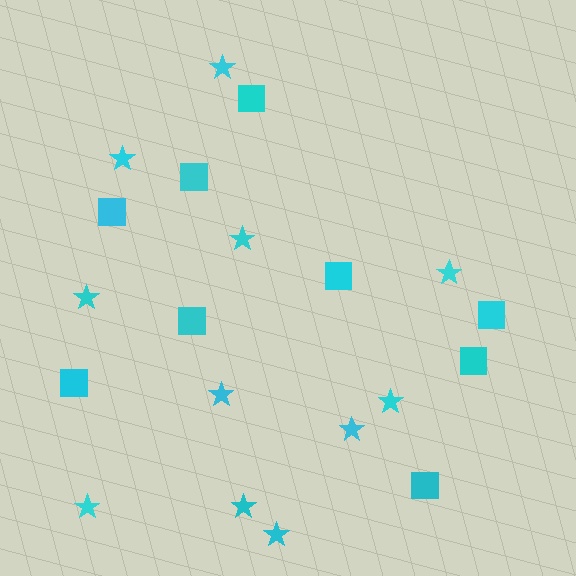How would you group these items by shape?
There are 2 groups: one group of squares (9) and one group of stars (11).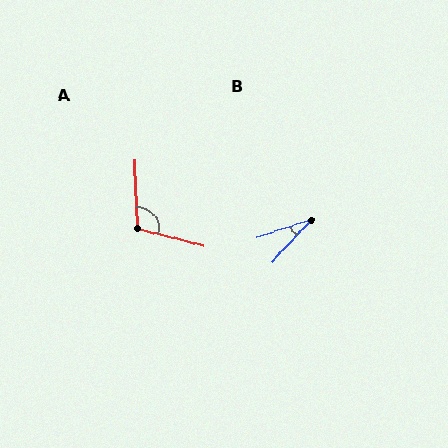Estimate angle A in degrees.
Approximately 107 degrees.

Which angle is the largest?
A, at approximately 107 degrees.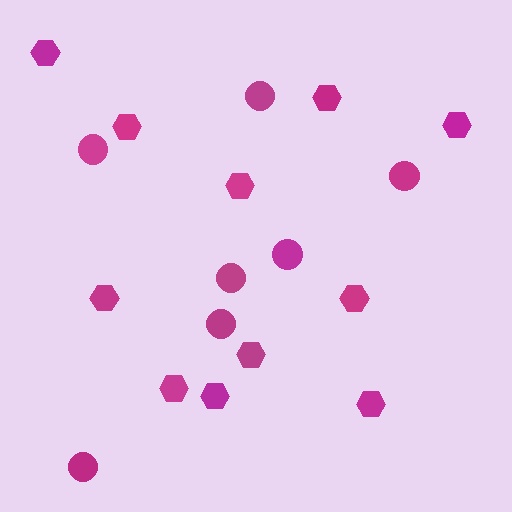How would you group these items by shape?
There are 2 groups: one group of circles (7) and one group of hexagons (11).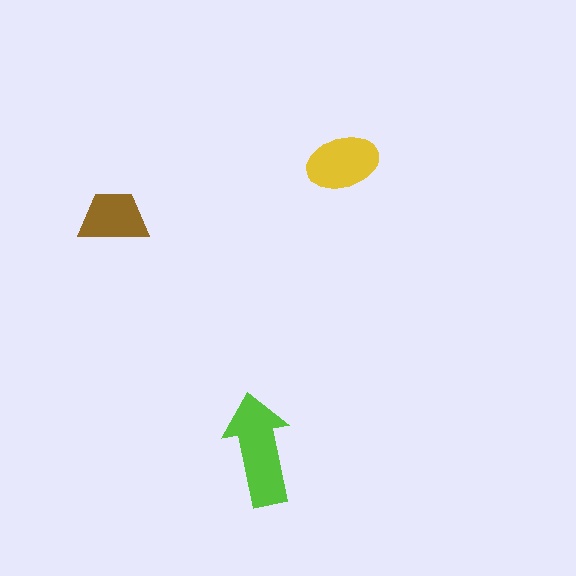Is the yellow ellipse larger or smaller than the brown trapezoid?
Larger.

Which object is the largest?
The lime arrow.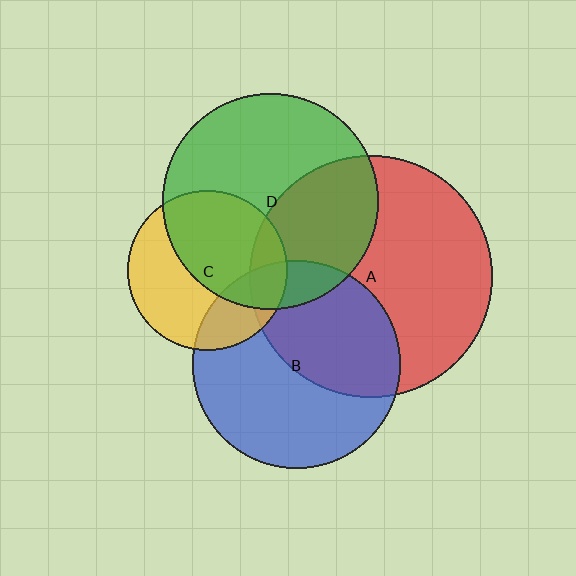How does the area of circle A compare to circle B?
Approximately 1.4 times.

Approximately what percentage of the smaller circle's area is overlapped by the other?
Approximately 25%.